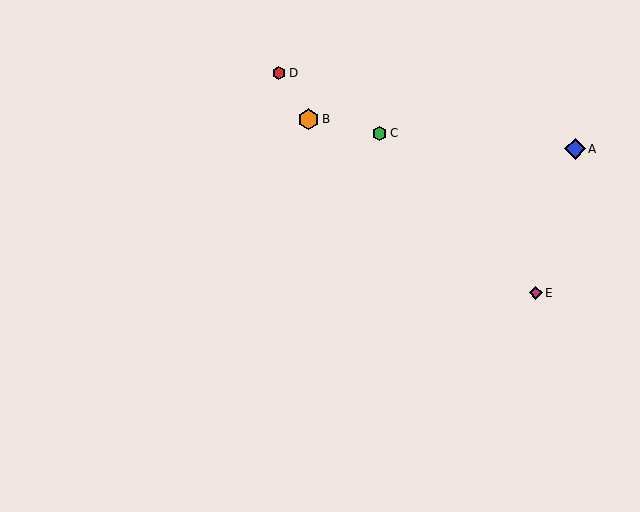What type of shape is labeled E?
Shape E is a magenta diamond.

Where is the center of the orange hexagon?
The center of the orange hexagon is at (309, 119).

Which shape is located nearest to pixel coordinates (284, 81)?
The red hexagon (labeled D) at (279, 73) is nearest to that location.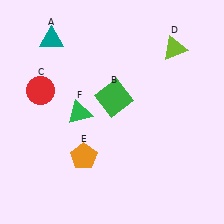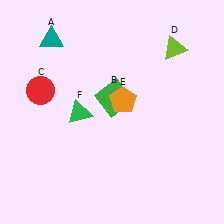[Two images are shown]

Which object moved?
The orange pentagon (E) moved up.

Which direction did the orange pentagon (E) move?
The orange pentagon (E) moved up.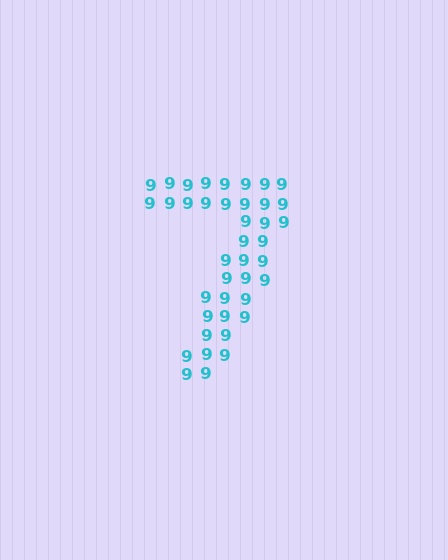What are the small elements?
The small elements are digit 9's.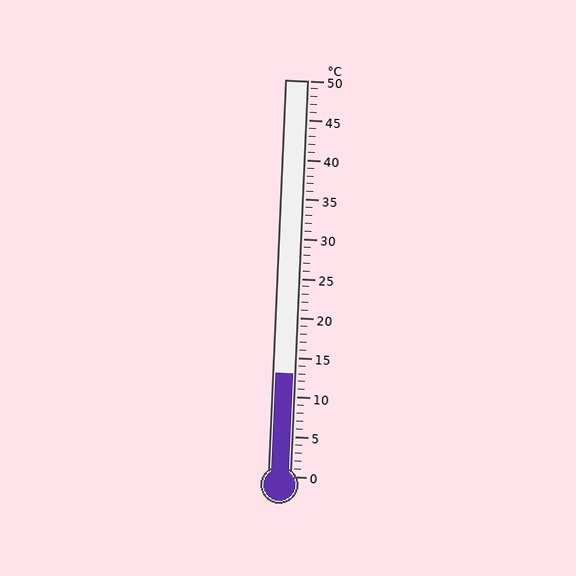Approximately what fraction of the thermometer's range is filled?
The thermometer is filled to approximately 25% of its range.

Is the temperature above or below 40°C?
The temperature is below 40°C.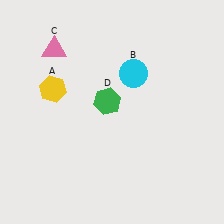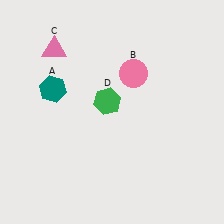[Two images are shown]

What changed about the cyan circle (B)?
In Image 1, B is cyan. In Image 2, it changed to pink.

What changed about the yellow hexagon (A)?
In Image 1, A is yellow. In Image 2, it changed to teal.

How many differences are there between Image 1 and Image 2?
There are 2 differences between the two images.